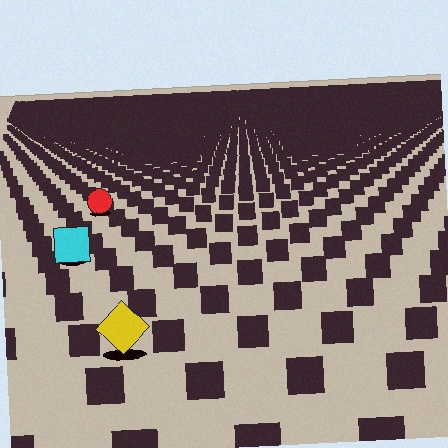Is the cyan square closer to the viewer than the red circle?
Yes. The cyan square is closer — you can tell from the texture gradient: the ground texture is coarser near it.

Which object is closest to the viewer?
The yellow diamond is closest. The texture marks near it are larger and more spread out.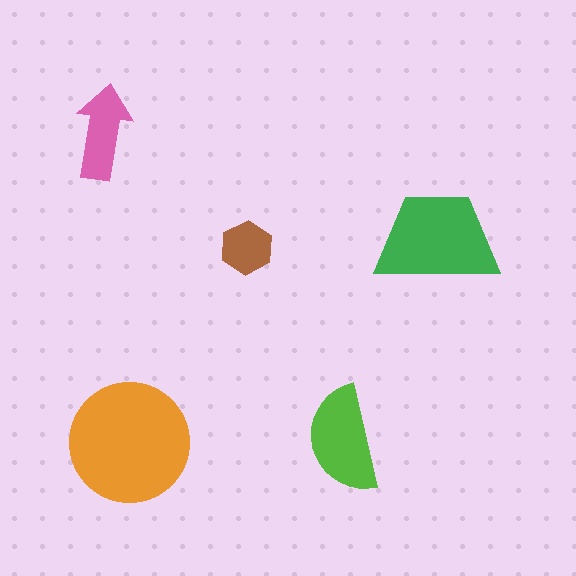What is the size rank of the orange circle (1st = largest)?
1st.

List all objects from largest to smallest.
The orange circle, the green trapezoid, the lime semicircle, the pink arrow, the brown hexagon.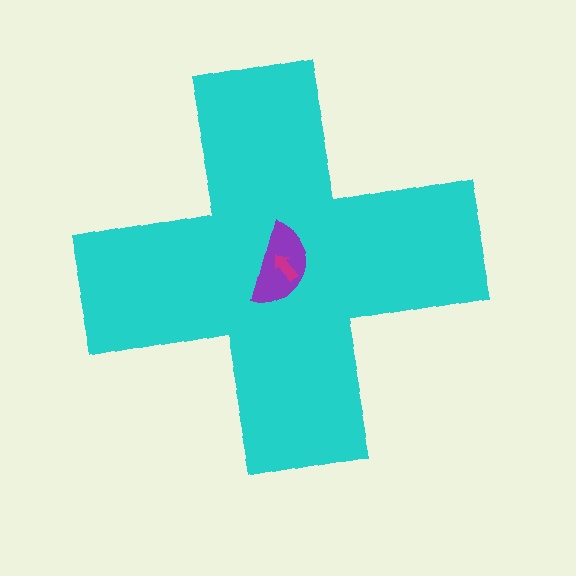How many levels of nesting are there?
3.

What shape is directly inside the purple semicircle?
The magenta arrow.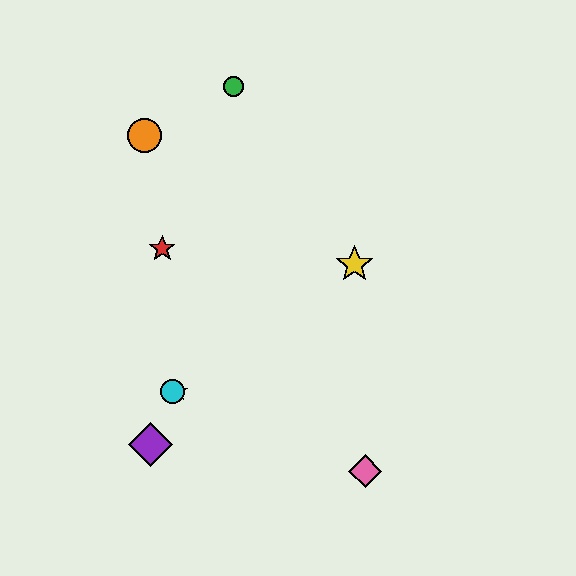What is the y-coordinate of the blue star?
The blue star is at y≈391.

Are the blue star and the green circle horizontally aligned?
No, the blue star is at y≈391 and the green circle is at y≈87.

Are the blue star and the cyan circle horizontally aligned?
Yes, both are at y≈391.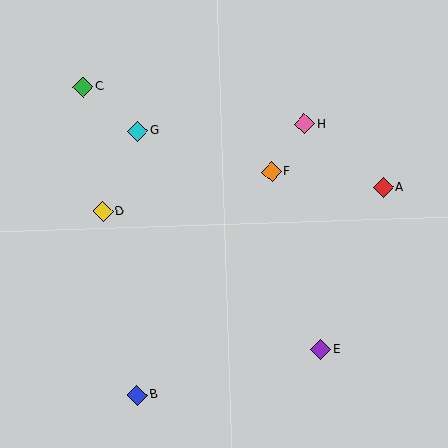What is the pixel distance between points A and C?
The distance between A and C is 316 pixels.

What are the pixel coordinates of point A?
Point A is at (383, 188).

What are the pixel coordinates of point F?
Point F is at (271, 172).